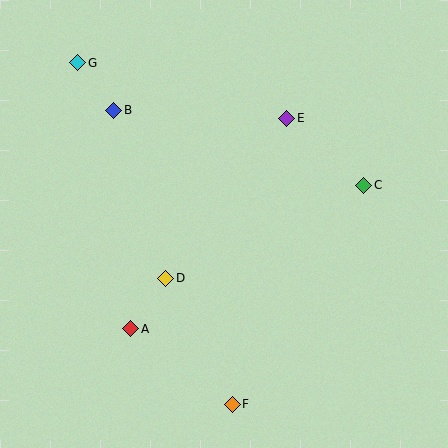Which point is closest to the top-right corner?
Point E is closest to the top-right corner.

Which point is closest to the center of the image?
Point D at (166, 278) is closest to the center.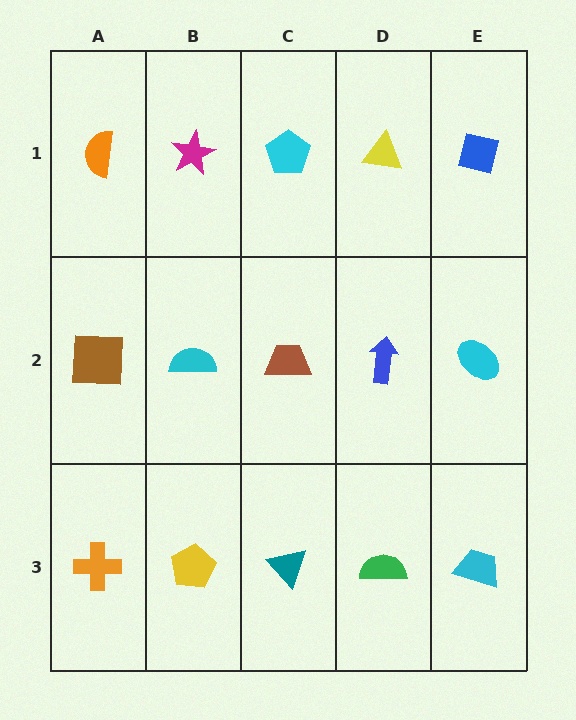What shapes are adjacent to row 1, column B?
A cyan semicircle (row 2, column B), an orange semicircle (row 1, column A), a cyan pentagon (row 1, column C).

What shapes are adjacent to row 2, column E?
A blue square (row 1, column E), a cyan trapezoid (row 3, column E), a blue arrow (row 2, column D).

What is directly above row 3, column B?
A cyan semicircle.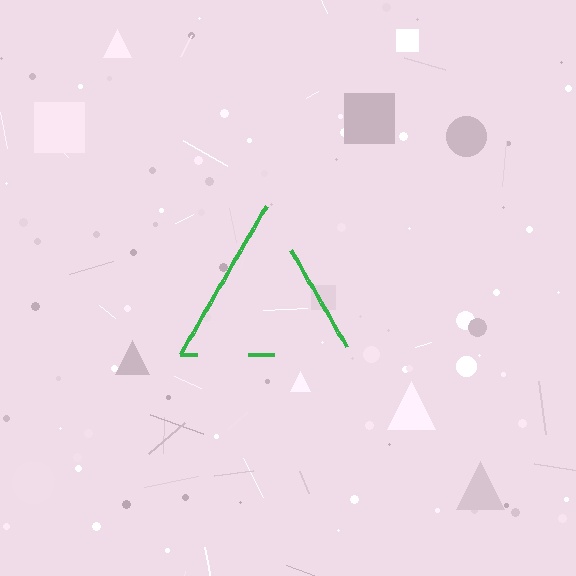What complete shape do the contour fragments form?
The contour fragments form a triangle.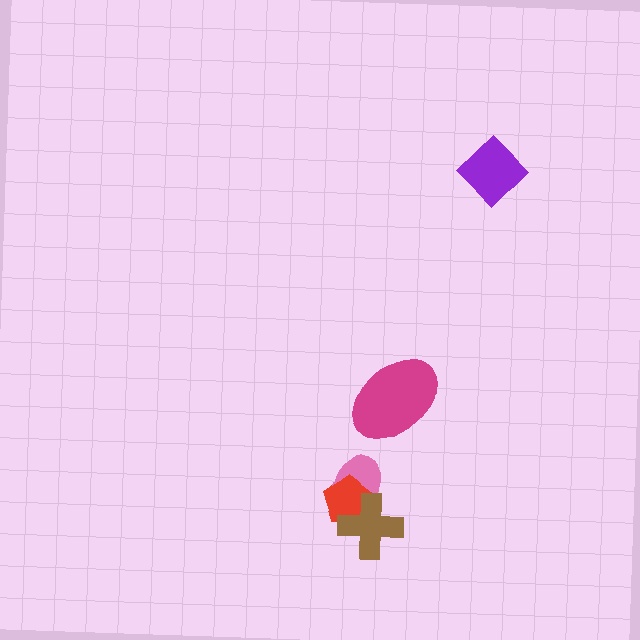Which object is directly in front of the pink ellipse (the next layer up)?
The red pentagon is directly in front of the pink ellipse.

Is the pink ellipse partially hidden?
Yes, it is partially covered by another shape.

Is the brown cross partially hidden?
No, no other shape covers it.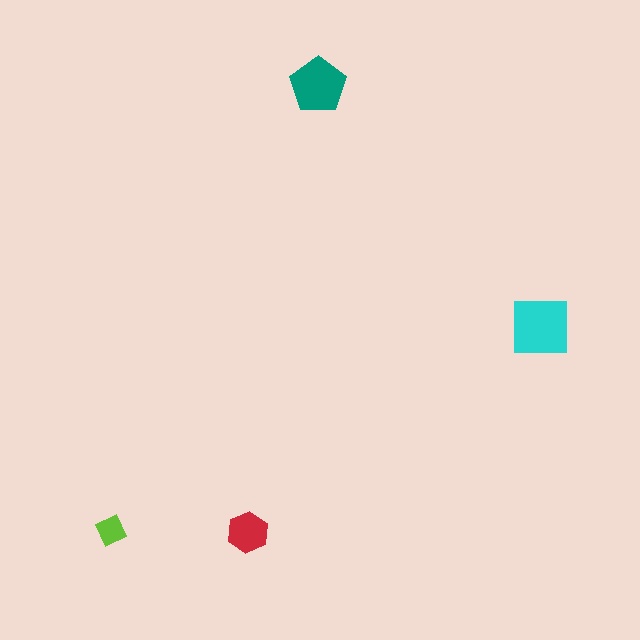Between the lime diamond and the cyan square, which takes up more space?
The cyan square.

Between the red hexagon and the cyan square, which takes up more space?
The cyan square.